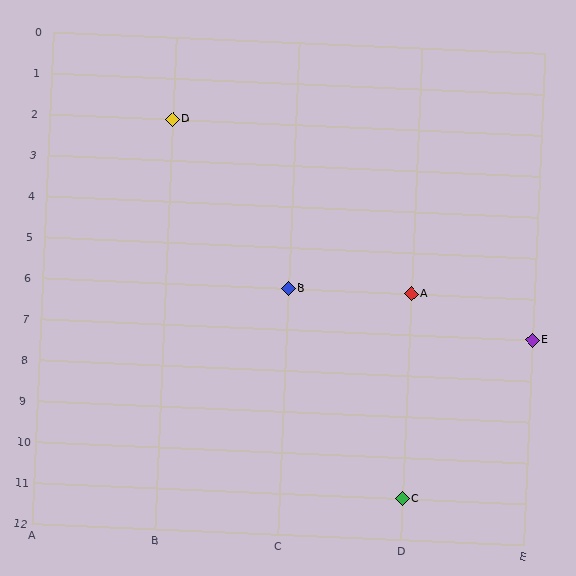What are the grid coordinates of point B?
Point B is at grid coordinates (C, 6).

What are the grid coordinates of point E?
Point E is at grid coordinates (E, 7).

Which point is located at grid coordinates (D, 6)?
Point A is at (D, 6).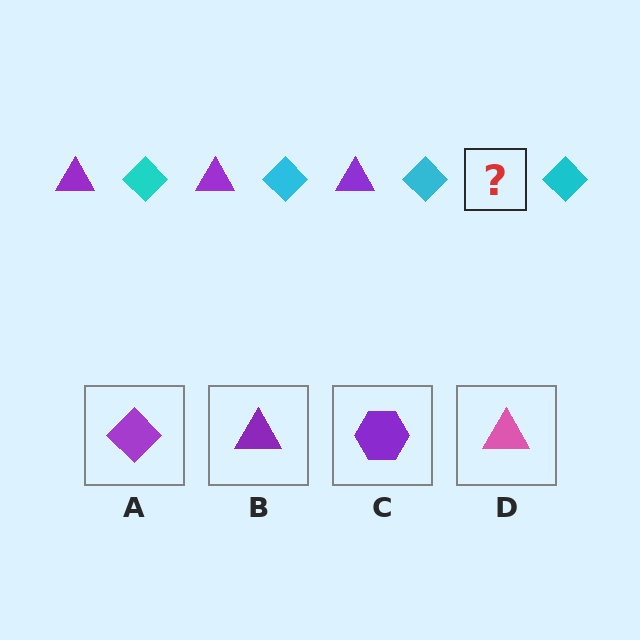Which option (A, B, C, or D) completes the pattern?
B.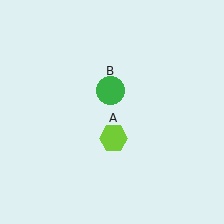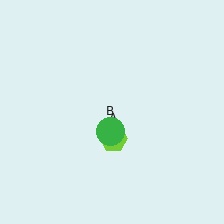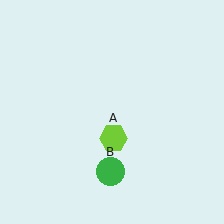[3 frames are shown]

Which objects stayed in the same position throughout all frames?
Lime hexagon (object A) remained stationary.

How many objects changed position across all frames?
1 object changed position: green circle (object B).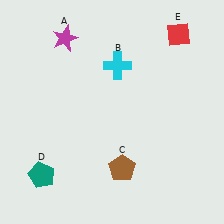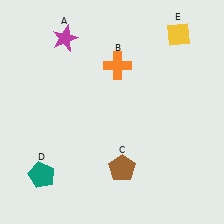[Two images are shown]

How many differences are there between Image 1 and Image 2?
There are 2 differences between the two images.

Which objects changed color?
B changed from cyan to orange. E changed from red to yellow.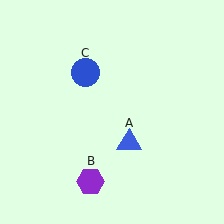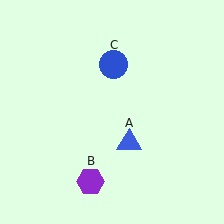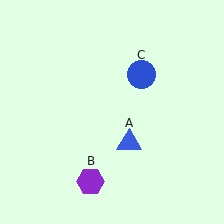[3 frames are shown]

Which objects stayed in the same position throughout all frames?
Blue triangle (object A) and purple hexagon (object B) remained stationary.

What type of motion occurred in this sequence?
The blue circle (object C) rotated clockwise around the center of the scene.